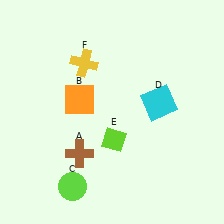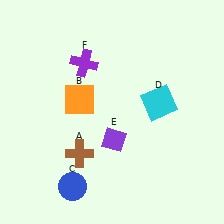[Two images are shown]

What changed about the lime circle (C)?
In Image 1, C is lime. In Image 2, it changed to blue.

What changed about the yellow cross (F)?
In Image 1, F is yellow. In Image 2, it changed to purple.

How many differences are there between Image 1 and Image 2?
There are 3 differences between the two images.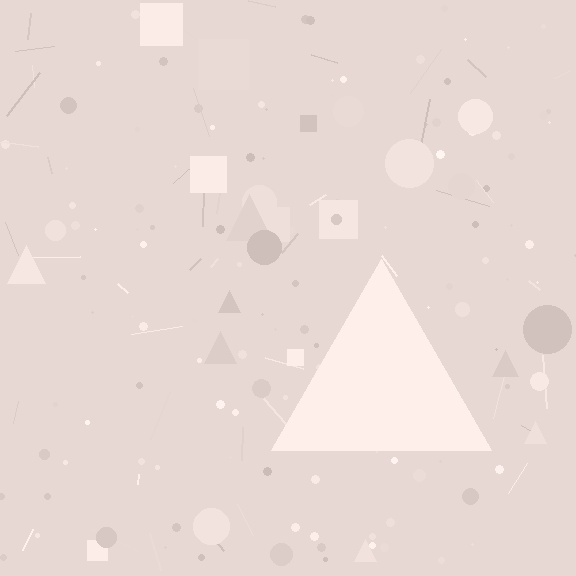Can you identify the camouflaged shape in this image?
The camouflaged shape is a triangle.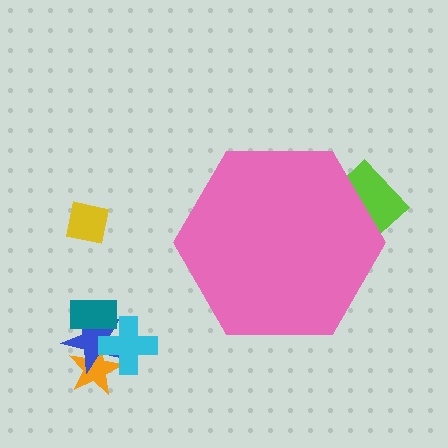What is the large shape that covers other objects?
A pink hexagon.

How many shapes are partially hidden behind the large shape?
1 shape is partially hidden.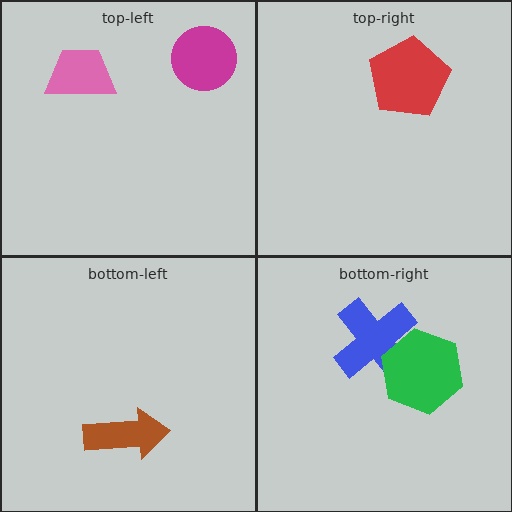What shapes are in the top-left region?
The pink trapezoid, the magenta circle.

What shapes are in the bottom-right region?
The blue cross, the green hexagon.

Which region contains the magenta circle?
The top-left region.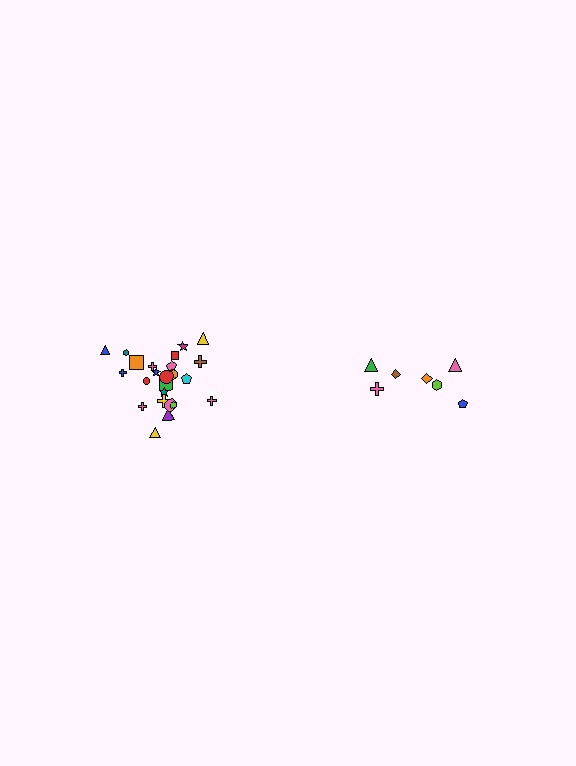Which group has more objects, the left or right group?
The left group.